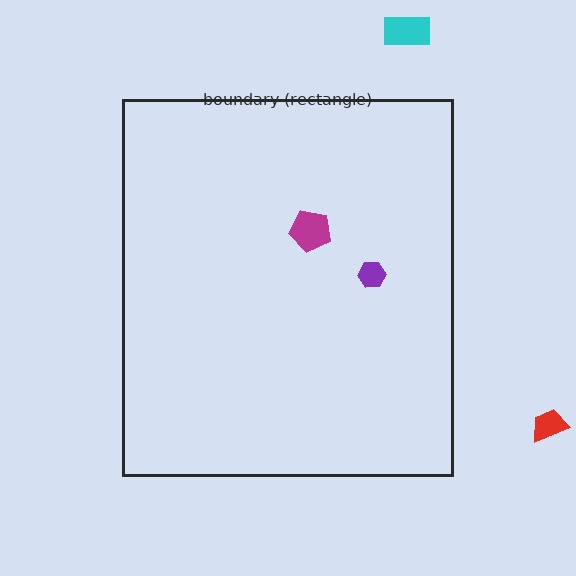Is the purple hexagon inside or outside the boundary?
Inside.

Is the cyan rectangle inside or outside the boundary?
Outside.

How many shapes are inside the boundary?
2 inside, 2 outside.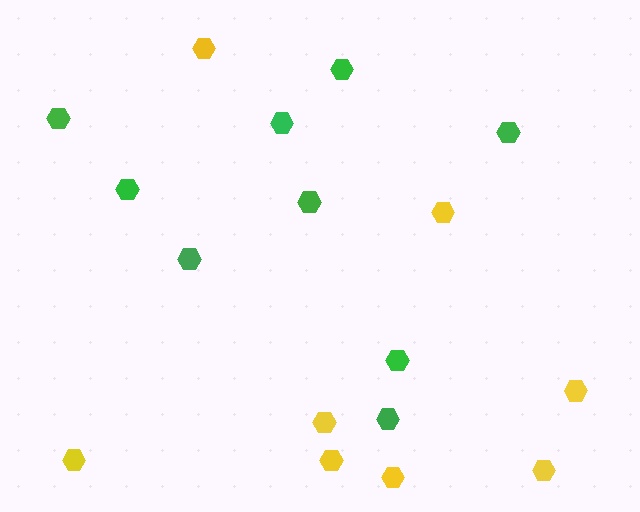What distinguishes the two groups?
There are 2 groups: one group of green hexagons (9) and one group of yellow hexagons (8).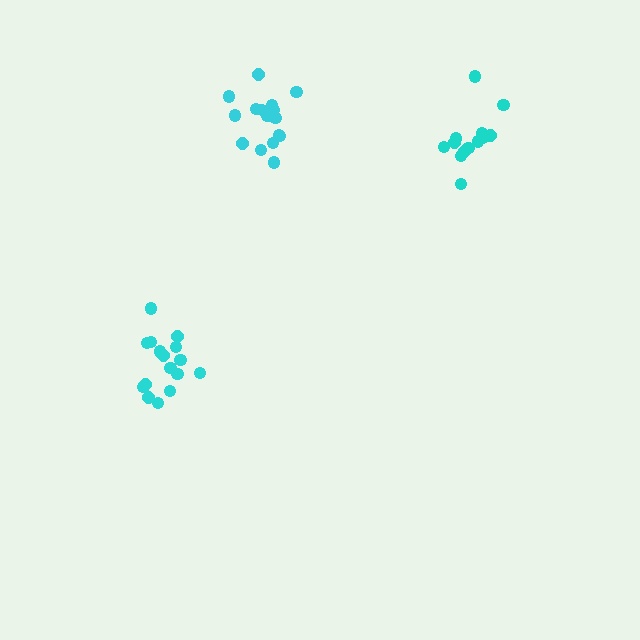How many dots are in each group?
Group 1: 16 dots, Group 2: 14 dots, Group 3: 16 dots (46 total).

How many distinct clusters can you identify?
There are 3 distinct clusters.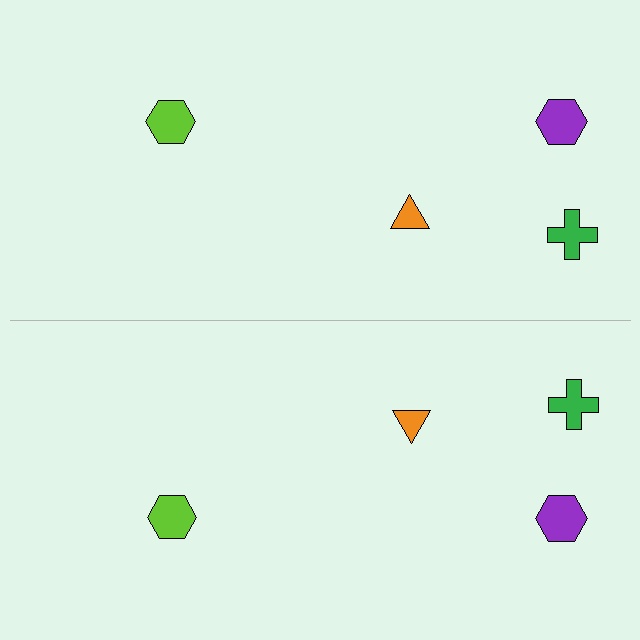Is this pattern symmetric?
Yes, this pattern has bilateral (reflection) symmetry.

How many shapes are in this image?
There are 8 shapes in this image.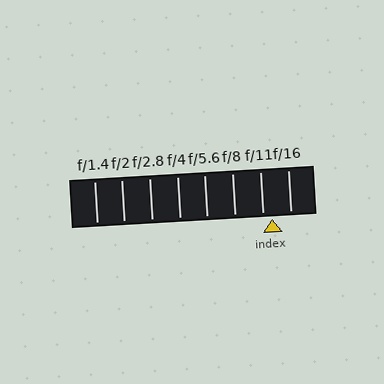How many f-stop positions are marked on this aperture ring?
There are 8 f-stop positions marked.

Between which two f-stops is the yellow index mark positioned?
The index mark is between f/11 and f/16.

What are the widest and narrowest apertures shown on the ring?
The widest aperture shown is f/1.4 and the narrowest is f/16.